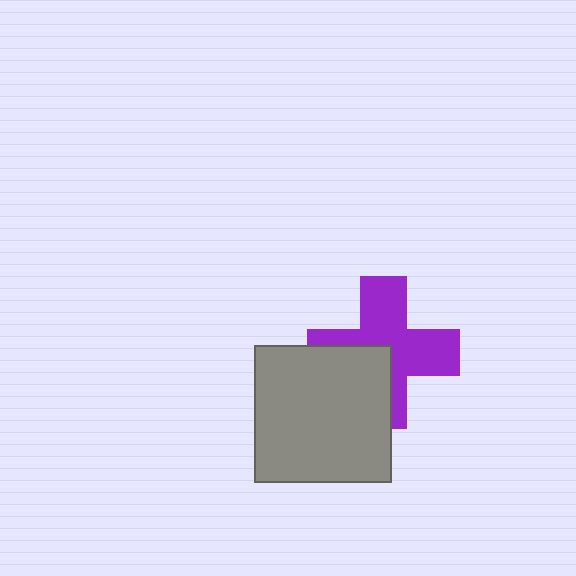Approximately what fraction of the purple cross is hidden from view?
Roughly 35% of the purple cross is hidden behind the gray square.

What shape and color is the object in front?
The object in front is a gray square.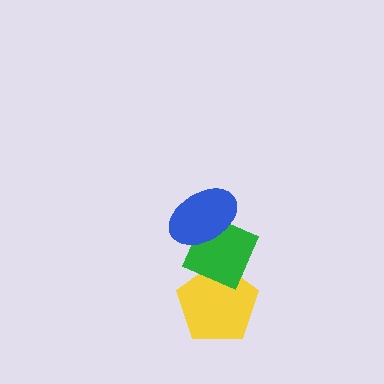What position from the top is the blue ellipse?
The blue ellipse is 1st from the top.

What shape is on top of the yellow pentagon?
The green diamond is on top of the yellow pentagon.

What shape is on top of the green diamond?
The blue ellipse is on top of the green diamond.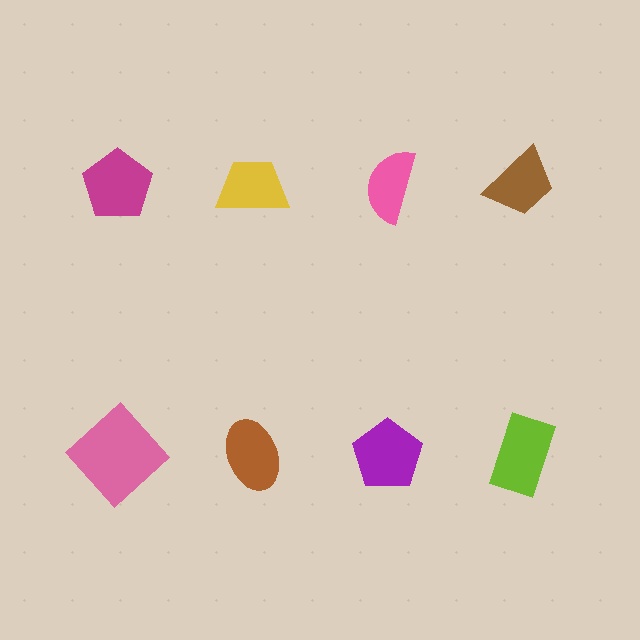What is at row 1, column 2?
A yellow trapezoid.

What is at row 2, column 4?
A lime rectangle.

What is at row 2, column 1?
A pink diamond.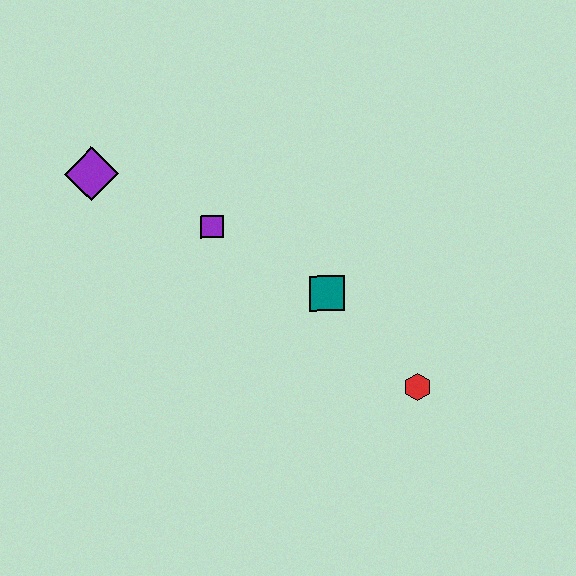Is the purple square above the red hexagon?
Yes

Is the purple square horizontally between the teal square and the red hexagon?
No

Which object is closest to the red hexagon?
The teal square is closest to the red hexagon.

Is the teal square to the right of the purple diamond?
Yes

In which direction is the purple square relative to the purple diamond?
The purple square is to the right of the purple diamond.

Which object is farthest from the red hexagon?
The purple diamond is farthest from the red hexagon.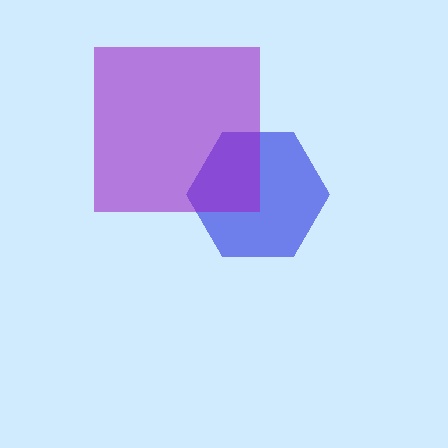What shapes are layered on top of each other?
The layered shapes are: a blue hexagon, a purple square.